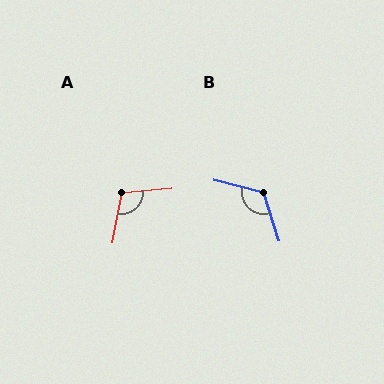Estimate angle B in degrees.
Approximately 122 degrees.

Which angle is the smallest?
A, at approximately 106 degrees.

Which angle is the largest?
B, at approximately 122 degrees.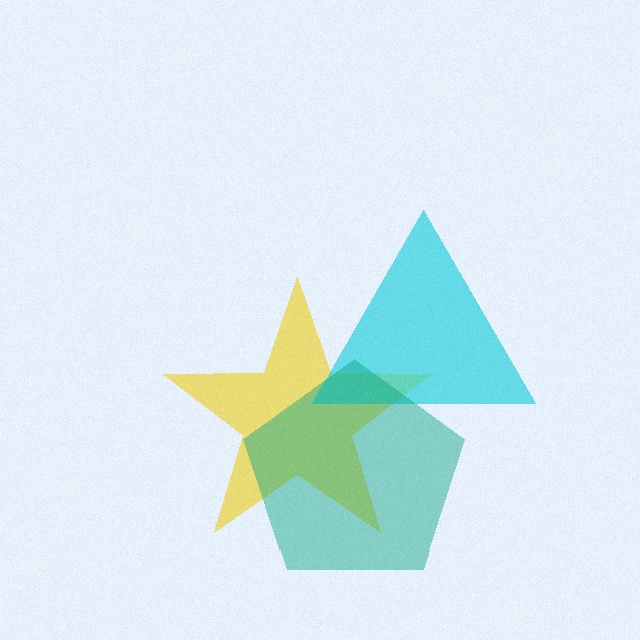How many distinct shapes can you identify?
There are 3 distinct shapes: a yellow star, a cyan triangle, a teal pentagon.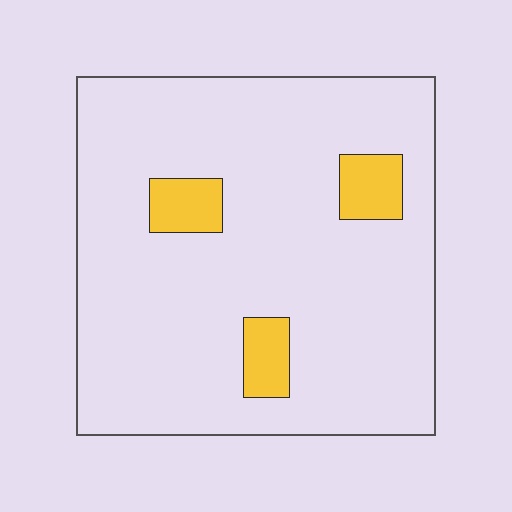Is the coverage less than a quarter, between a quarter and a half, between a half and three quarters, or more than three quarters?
Less than a quarter.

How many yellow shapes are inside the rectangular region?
3.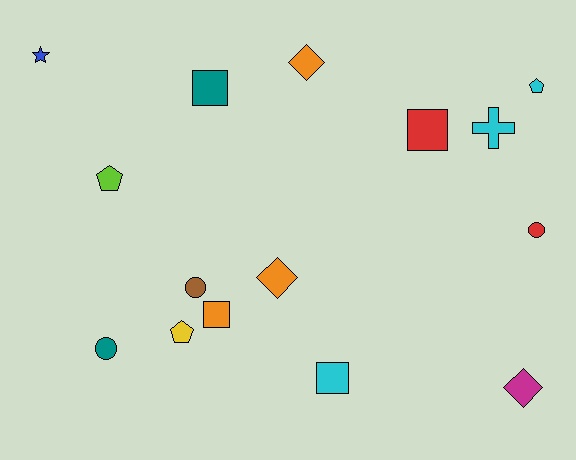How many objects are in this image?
There are 15 objects.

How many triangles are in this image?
There are no triangles.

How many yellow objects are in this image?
There is 1 yellow object.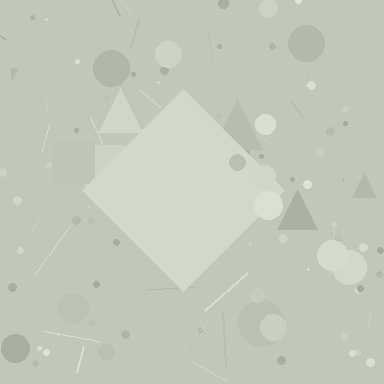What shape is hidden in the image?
A diamond is hidden in the image.